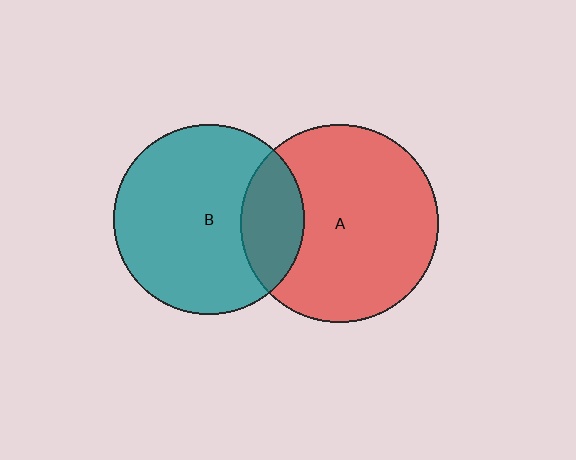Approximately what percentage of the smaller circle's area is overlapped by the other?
Approximately 20%.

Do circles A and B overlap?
Yes.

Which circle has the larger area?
Circle A (red).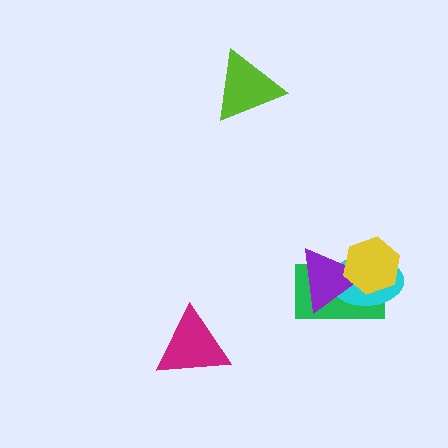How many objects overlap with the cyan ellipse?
3 objects overlap with the cyan ellipse.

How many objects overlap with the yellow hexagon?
3 objects overlap with the yellow hexagon.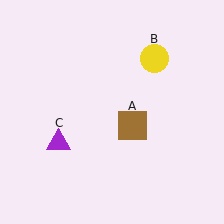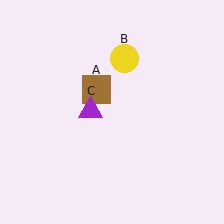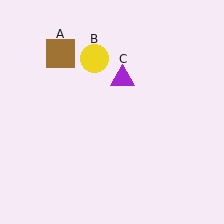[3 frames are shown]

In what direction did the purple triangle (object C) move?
The purple triangle (object C) moved up and to the right.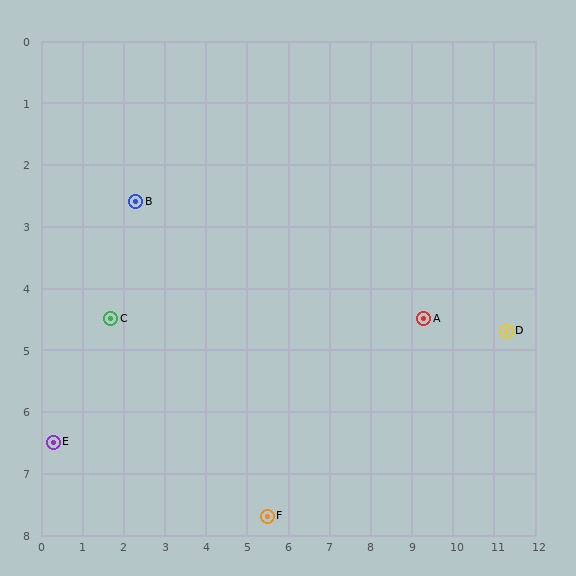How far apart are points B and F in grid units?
Points B and F are about 6.0 grid units apart.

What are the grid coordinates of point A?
Point A is at approximately (9.3, 4.5).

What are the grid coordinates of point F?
Point F is at approximately (5.5, 7.7).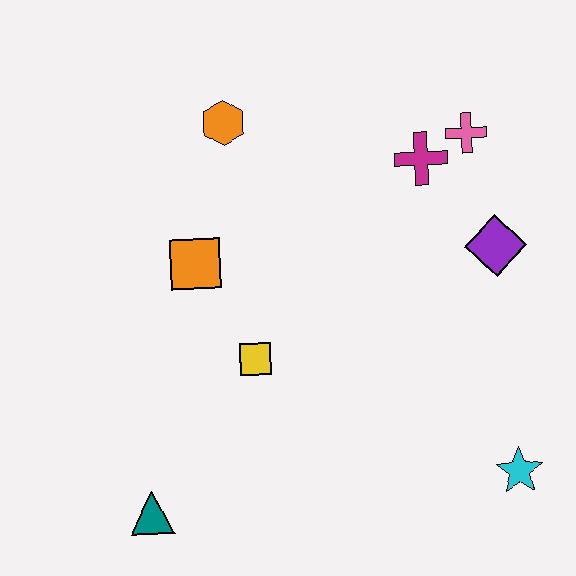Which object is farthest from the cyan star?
The orange hexagon is farthest from the cyan star.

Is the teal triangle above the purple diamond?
No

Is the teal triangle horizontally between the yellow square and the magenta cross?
No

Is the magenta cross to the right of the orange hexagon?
Yes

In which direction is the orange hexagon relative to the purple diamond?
The orange hexagon is to the left of the purple diamond.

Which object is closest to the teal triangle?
The yellow square is closest to the teal triangle.